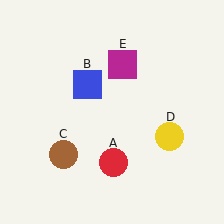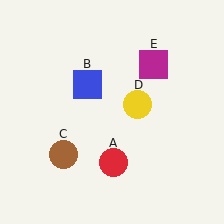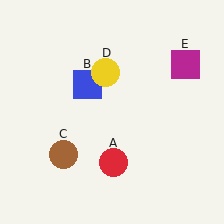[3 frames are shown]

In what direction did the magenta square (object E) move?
The magenta square (object E) moved right.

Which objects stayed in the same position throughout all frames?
Red circle (object A) and blue square (object B) and brown circle (object C) remained stationary.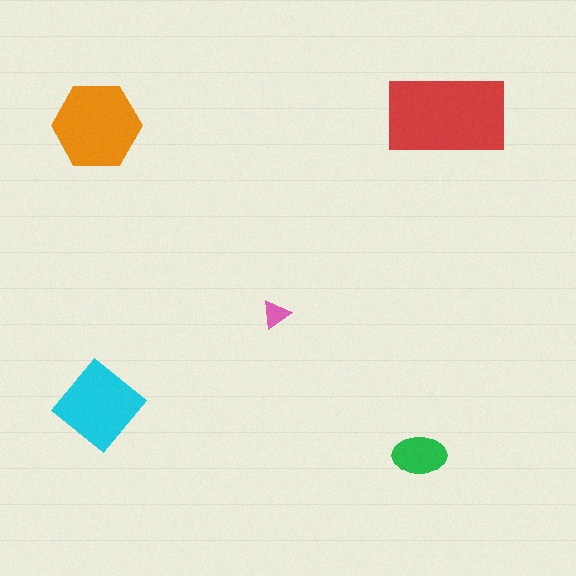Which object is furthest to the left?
The orange hexagon is leftmost.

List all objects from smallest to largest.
The pink triangle, the green ellipse, the cyan diamond, the orange hexagon, the red rectangle.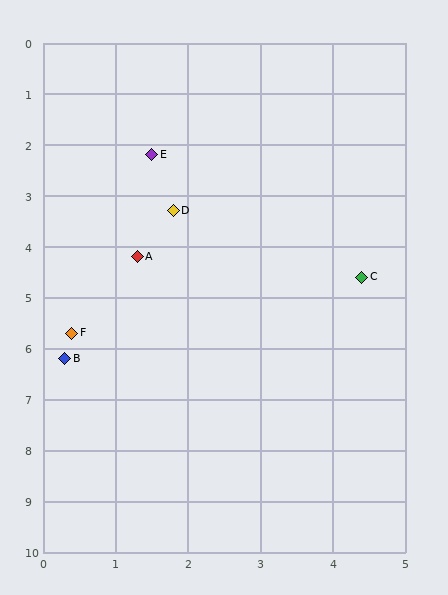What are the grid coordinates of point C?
Point C is at approximately (4.4, 4.6).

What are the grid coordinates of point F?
Point F is at approximately (0.4, 5.7).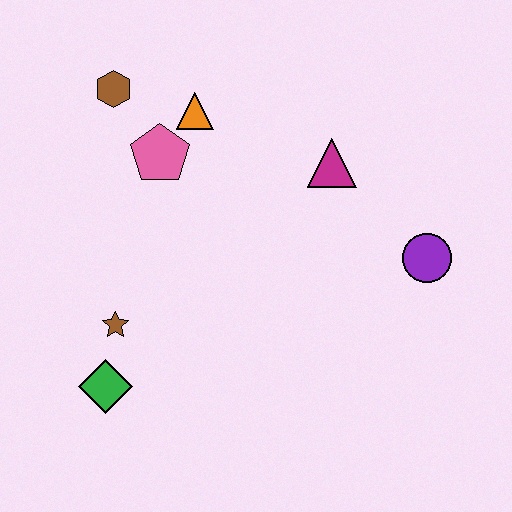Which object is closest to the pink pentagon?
The orange triangle is closest to the pink pentagon.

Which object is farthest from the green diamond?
The purple circle is farthest from the green diamond.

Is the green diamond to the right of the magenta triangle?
No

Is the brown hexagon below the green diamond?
No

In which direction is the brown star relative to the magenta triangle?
The brown star is to the left of the magenta triangle.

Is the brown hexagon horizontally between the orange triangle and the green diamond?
Yes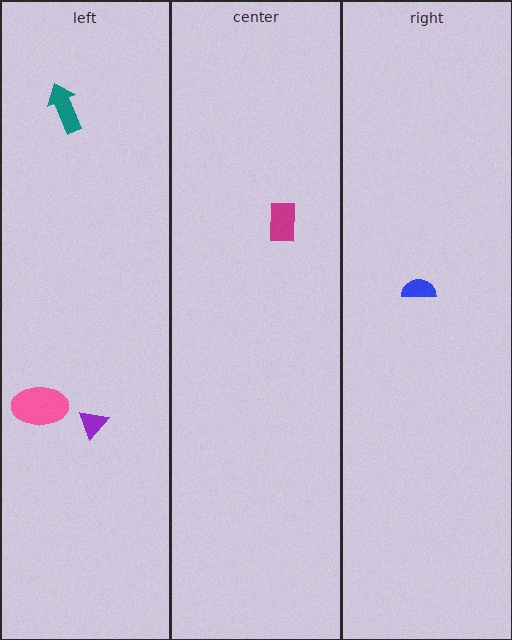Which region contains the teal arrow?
The left region.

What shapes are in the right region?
The blue semicircle.